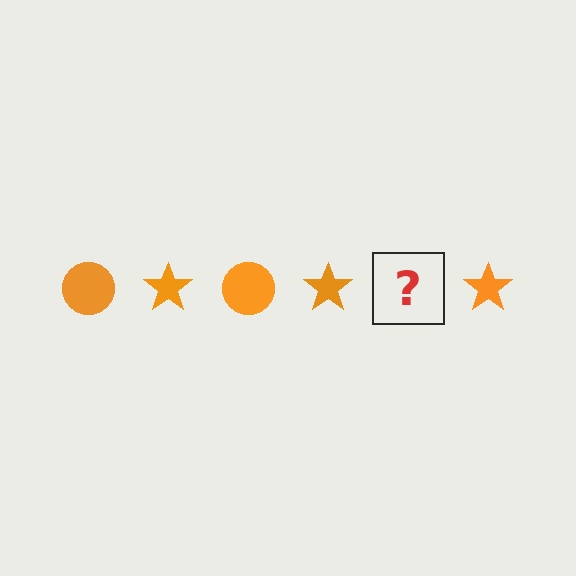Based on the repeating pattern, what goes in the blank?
The blank should be an orange circle.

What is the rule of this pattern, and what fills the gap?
The rule is that the pattern cycles through circle, star shapes in orange. The gap should be filled with an orange circle.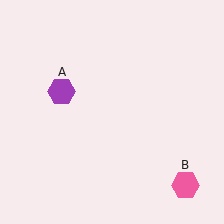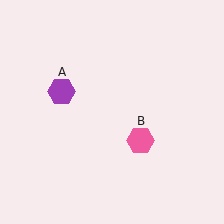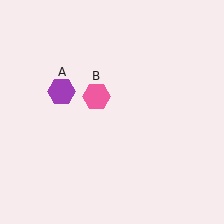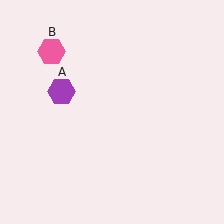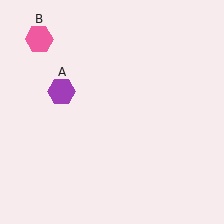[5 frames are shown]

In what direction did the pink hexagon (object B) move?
The pink hexagon (object B) moved up and to the left.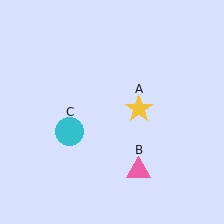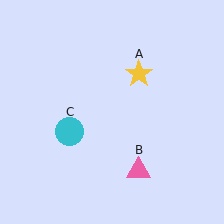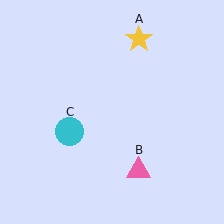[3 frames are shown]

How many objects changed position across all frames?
1 object changed position: yellow star (object A).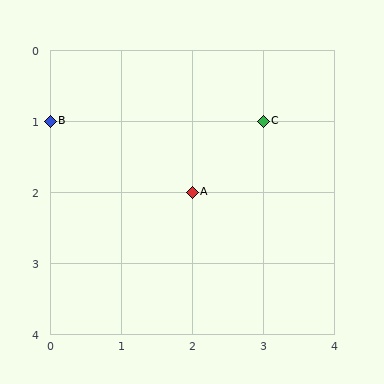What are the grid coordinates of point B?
Point B is at grid coordinates (0, 1).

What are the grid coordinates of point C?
Point C is at grid coordinates (3, 1).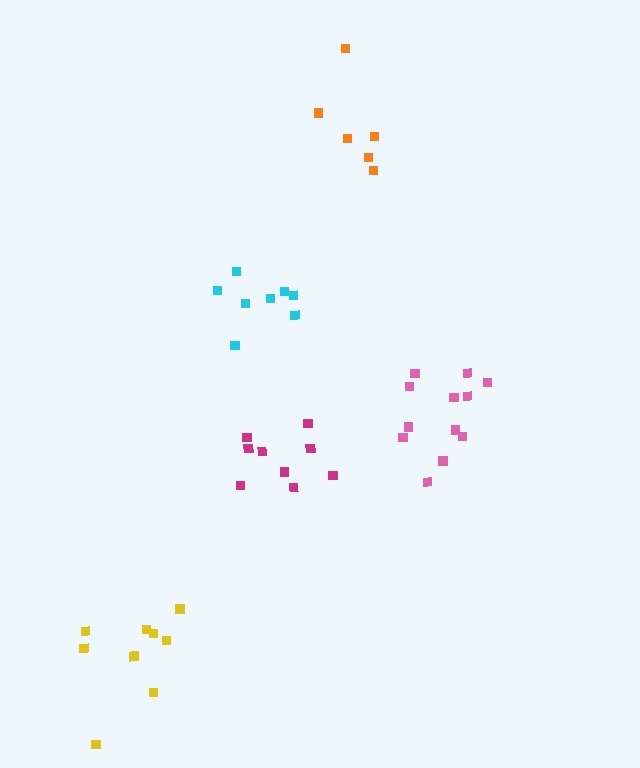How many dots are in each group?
Group 1: 8 dots, Group 2: 6 dots, Group 3: 9 dots, Group 4: 9 dots, Group 5: 12 dots (44 total).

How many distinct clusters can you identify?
There are 5 distinct clusters.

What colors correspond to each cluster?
The clusters are colored: cyan, orange, magenta, yellow, pink.